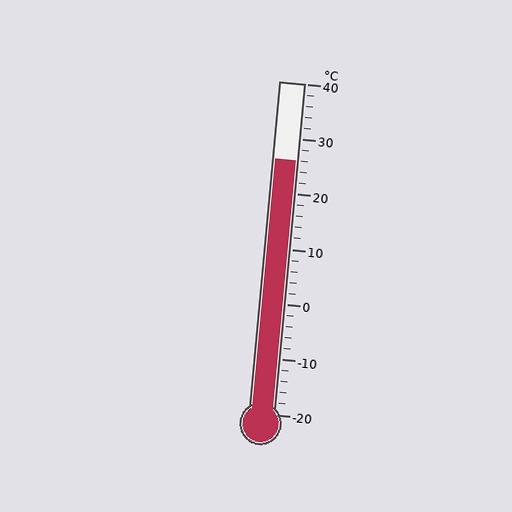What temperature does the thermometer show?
The thermometer shows approximately 26°C.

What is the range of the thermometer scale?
The thermometer scale ranges from -20°C to 40°C.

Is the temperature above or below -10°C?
The temperature is above -10°C.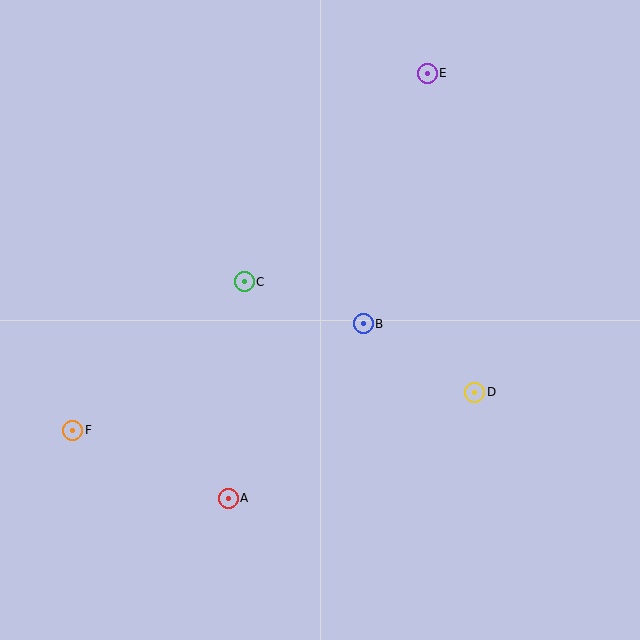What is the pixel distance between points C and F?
The distance between C and F is 227 pixels.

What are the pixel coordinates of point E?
Point E is at (427, 73).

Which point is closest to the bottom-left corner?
Point F is closest to the bottom-left corner.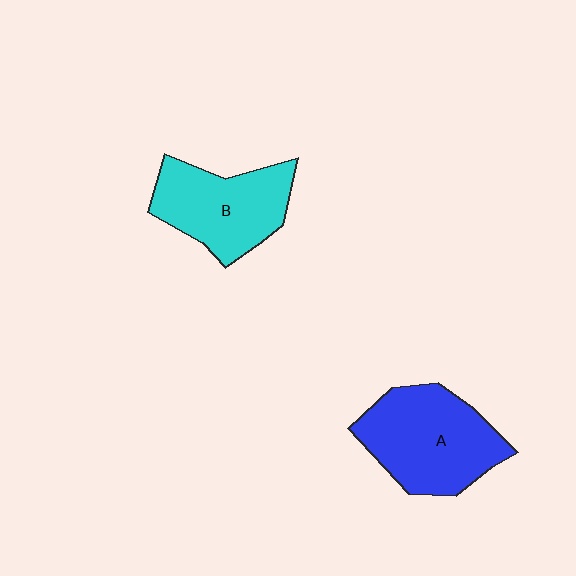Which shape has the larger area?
Shape A (blue).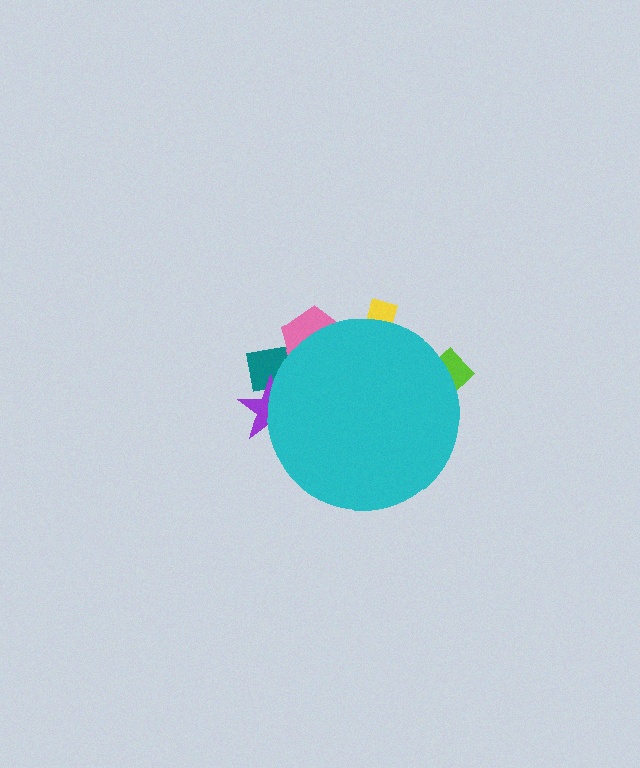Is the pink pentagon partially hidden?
Yes, the pink pentagon is partially hidden behind the cyan circle.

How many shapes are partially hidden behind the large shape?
5 shapes are partially hidden.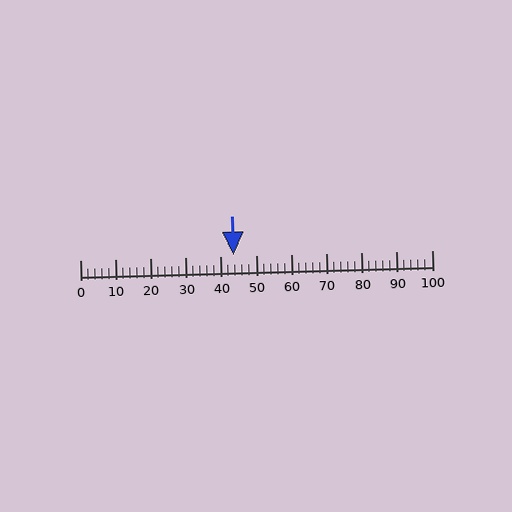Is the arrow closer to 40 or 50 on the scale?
The arrow is closer to 40.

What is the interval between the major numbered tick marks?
The major tick marks are spaced 10 units apart.